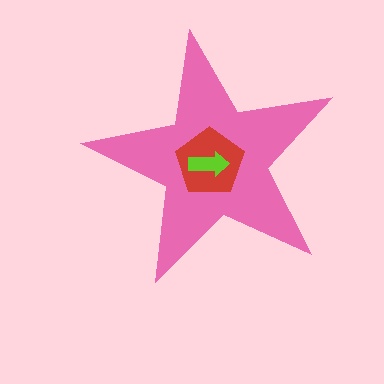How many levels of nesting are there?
3.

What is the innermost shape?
The lime arrow.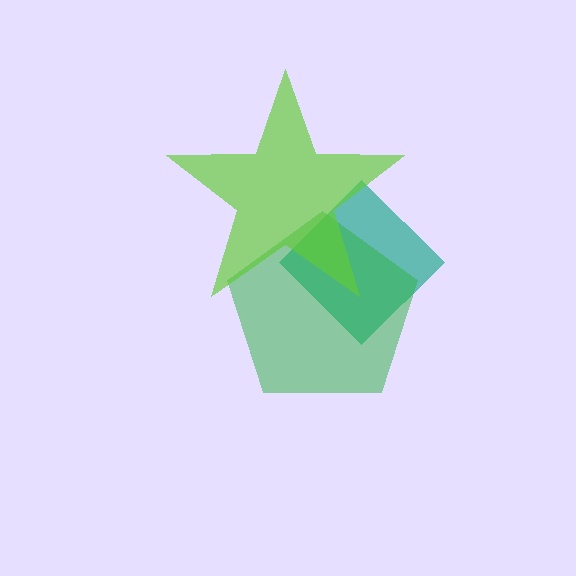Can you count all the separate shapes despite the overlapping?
Yes, there are 3 separate shapes.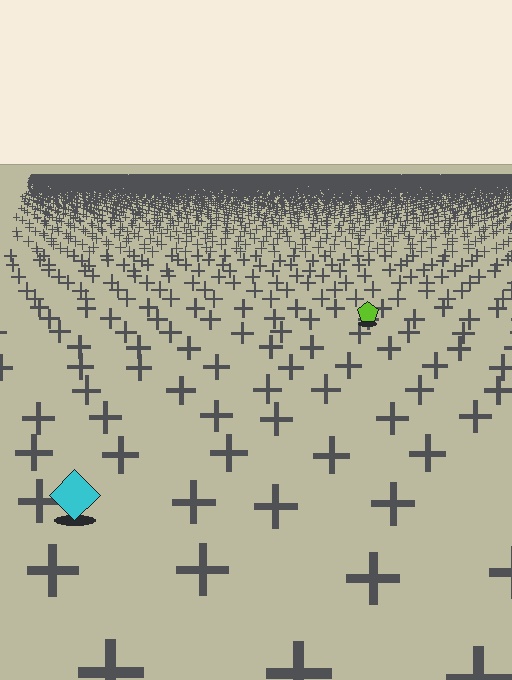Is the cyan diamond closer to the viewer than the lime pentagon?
Yes. The cyan diamond is closer — you can tell from the texture gradient: the ground texture is coarser near it.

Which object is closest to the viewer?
The cyan diamond is closest. The texture marks near it are larger and more spread out.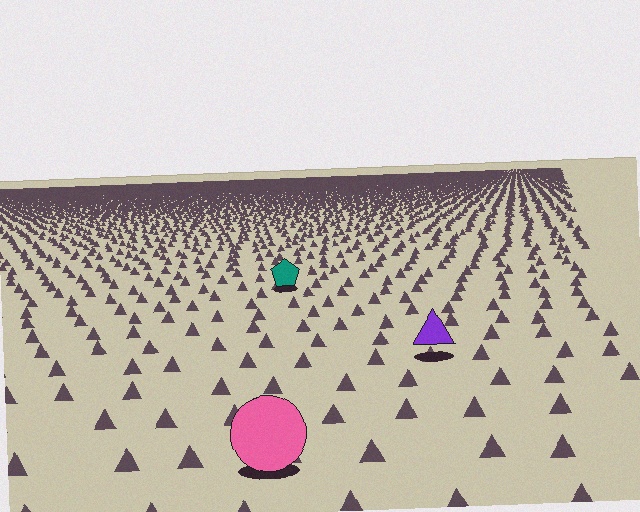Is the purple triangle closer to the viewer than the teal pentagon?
Yes. The purple triangle is closer — you can tell from the texture gradient: the ground texture is coarser near it.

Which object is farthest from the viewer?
The teal pentagon is farthest from the viewer. It appears smaller and the ground texture around it is denser.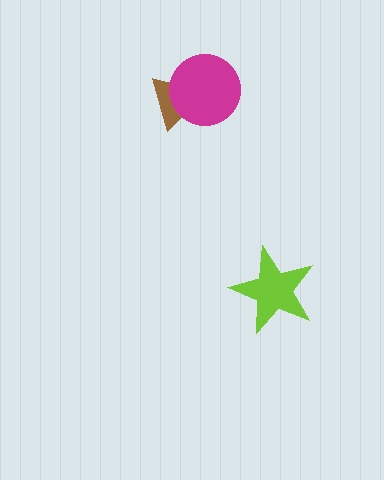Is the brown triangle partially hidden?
Yes, it is partially covered by another shape.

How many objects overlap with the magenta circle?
1 object overlaps with the magenta circle.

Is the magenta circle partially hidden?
No, no other shape covers it.